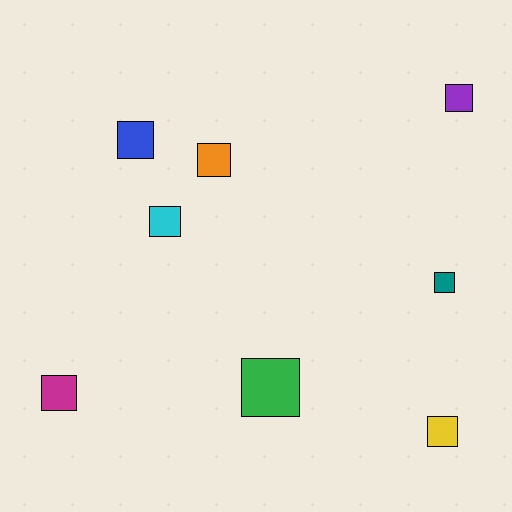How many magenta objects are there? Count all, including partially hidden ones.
There is 1 magenta object.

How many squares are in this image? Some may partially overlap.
There are 8 squares.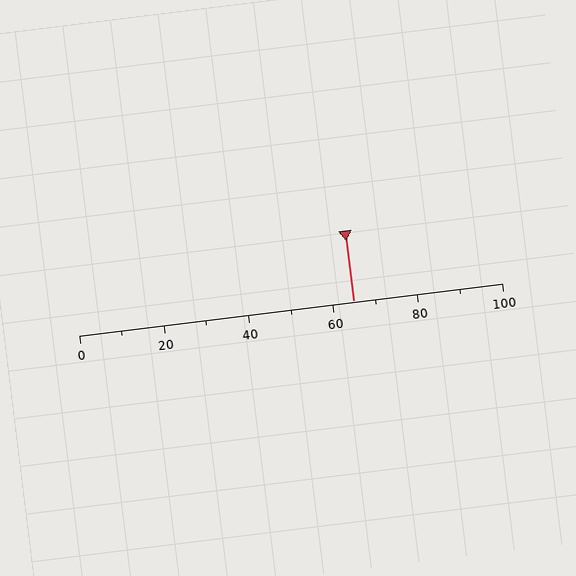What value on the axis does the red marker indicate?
The marker indicates approximately 65.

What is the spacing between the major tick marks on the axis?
The major ticks are spaced 20 apart.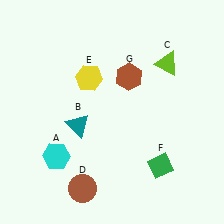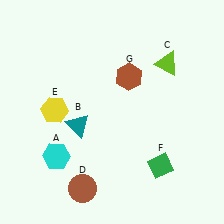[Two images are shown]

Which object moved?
The yellow hexagon (E) moved left.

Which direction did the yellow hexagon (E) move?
The yellow hexagon (E) moved left.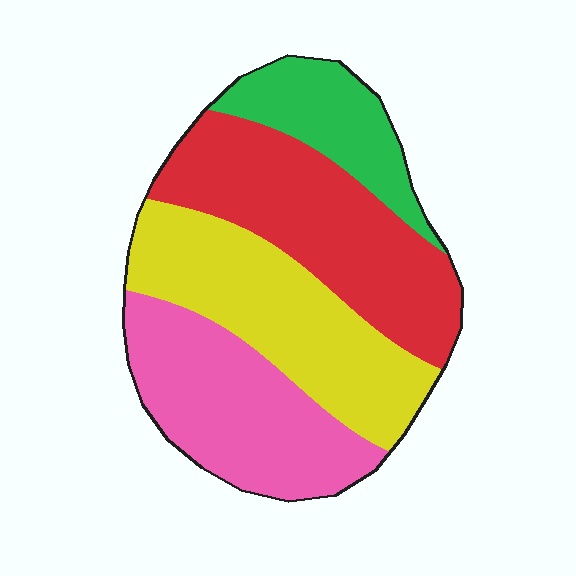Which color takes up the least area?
Green, at roughly 15%.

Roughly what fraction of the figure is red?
Red covers roughly 30% of the figure.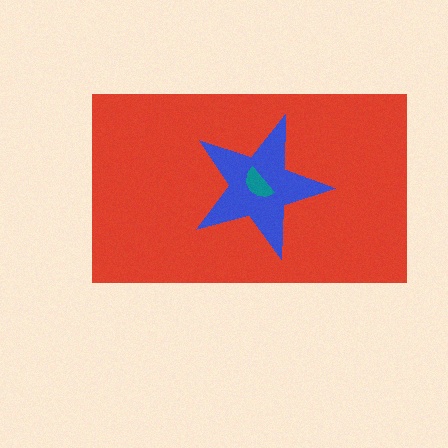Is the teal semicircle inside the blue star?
Yes.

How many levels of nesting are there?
3.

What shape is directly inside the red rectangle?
The blue star.